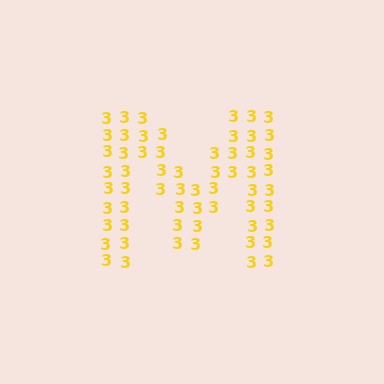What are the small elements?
The small elements are digit 3's.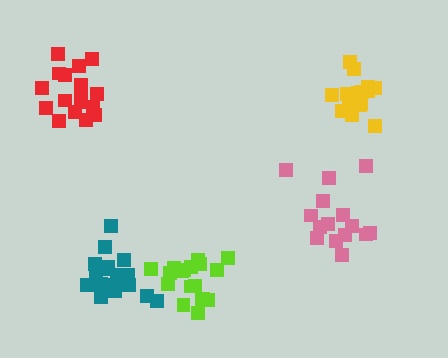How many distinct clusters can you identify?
There are 5 distinct clusters.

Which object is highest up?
The red cluster is topmost.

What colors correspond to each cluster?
The clusters are colored: yellow, teal, lime, red, pink.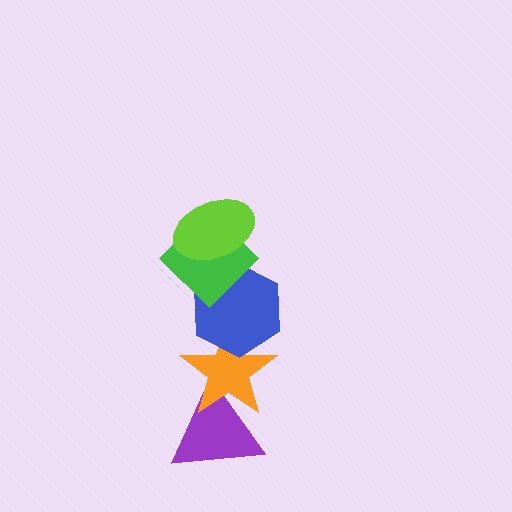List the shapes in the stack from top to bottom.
From top to bottom: the lime ellipse, the green diamond, the blue hexagon, the orange star, the purple triangle.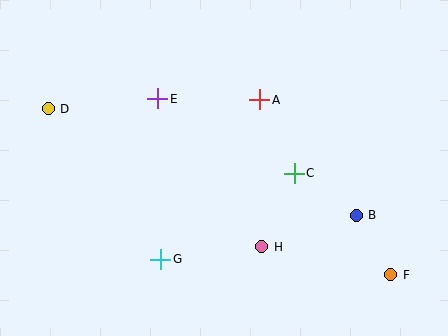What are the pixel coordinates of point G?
Point G is at (161, 259).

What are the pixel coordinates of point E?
Point E is at (158, 99).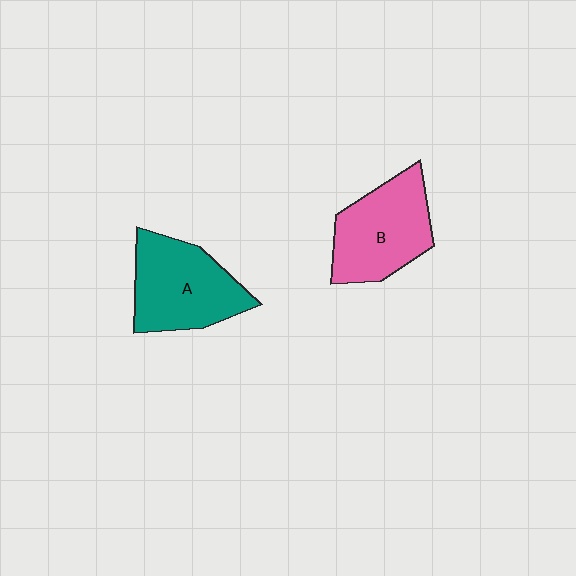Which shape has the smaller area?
Shape B (pink).